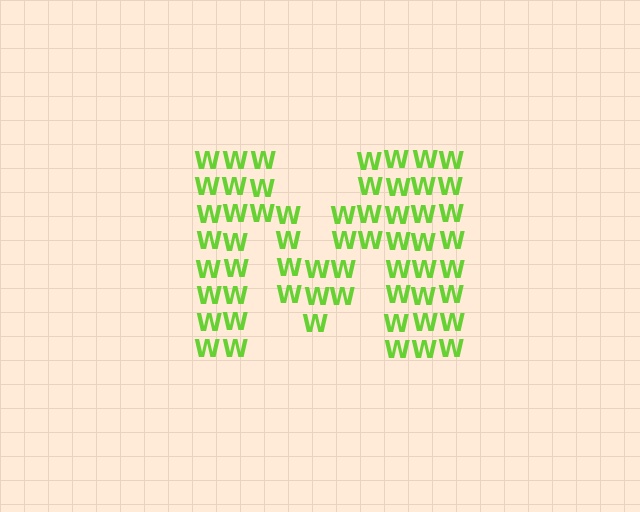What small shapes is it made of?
It is made of small letter W's.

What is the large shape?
The large shape is the letter M.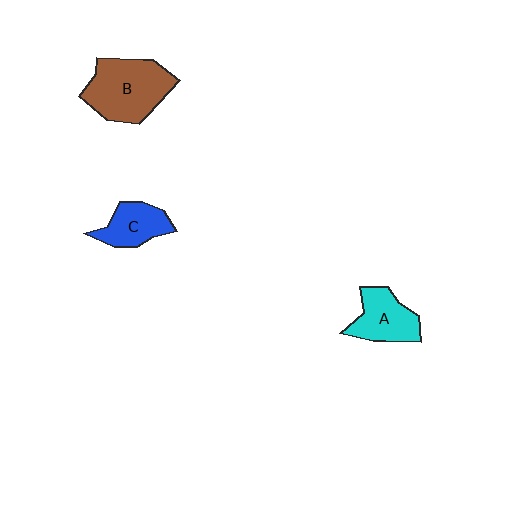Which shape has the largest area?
Shape B (brown).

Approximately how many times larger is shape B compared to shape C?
Approximately 1.8 times.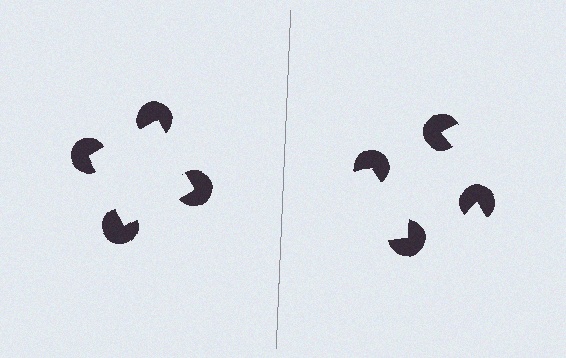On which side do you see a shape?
An illusory square appears on the left side. On the right side the wedge cuts are rotated, so no coherent shape forms.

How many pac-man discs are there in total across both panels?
8 — 4 on each side.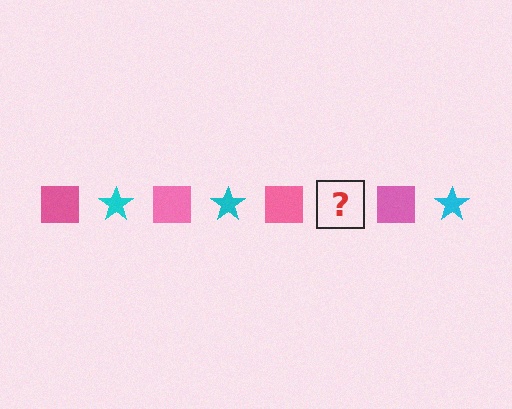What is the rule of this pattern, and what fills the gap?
The rule is that the pattern alternates between pink square and cyan star. The gap should be filled with a cyan star.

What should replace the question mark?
The question mark should be replaced with a cyan star.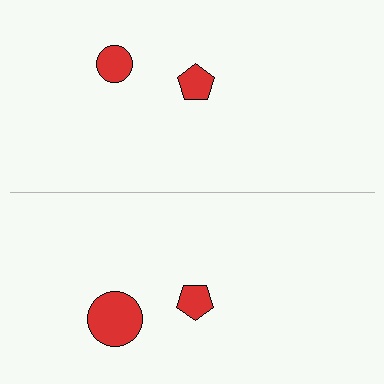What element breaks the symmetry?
The red circle on the bottom side has a different size than its mirror counterpart.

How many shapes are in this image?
There are 4 shapes in this image.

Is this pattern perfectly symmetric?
No, the pattern is not perfectly symmetric. The red circle on the bottom side has a different size than its mirror counterpart.